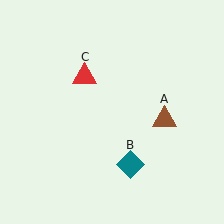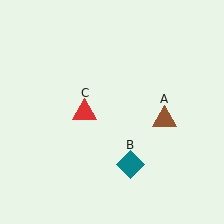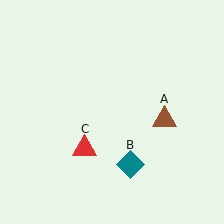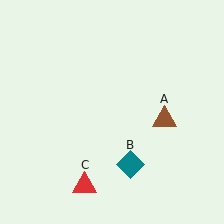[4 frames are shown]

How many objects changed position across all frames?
1 object changed position: red triangle (object C).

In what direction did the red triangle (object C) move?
The red triangle (object C) moved down.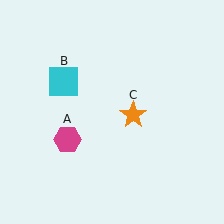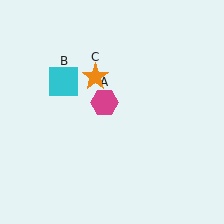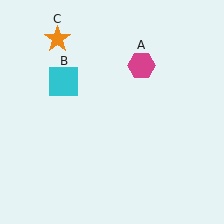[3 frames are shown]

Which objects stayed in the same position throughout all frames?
Cyan square (object B) remained stationary.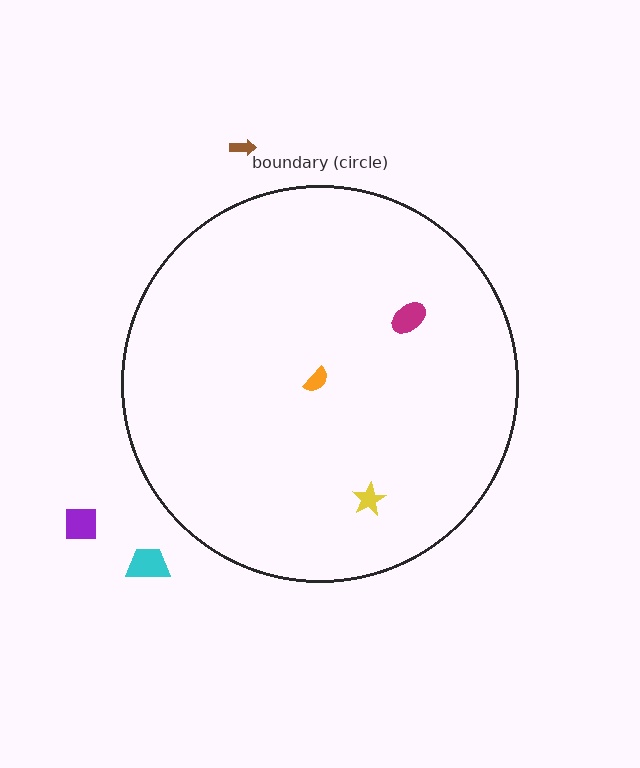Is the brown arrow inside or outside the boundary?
Outside.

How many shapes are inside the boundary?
3 inside, 3 outside.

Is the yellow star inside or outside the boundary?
Inside.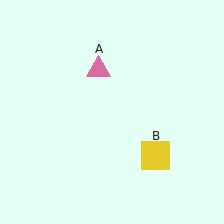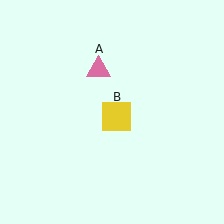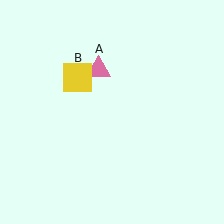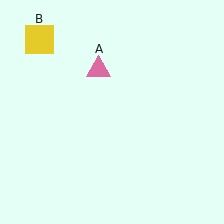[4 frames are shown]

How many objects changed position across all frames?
1 object changed position: yellow square (object B).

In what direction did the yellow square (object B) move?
The yellow square (object B) moved up and to the left.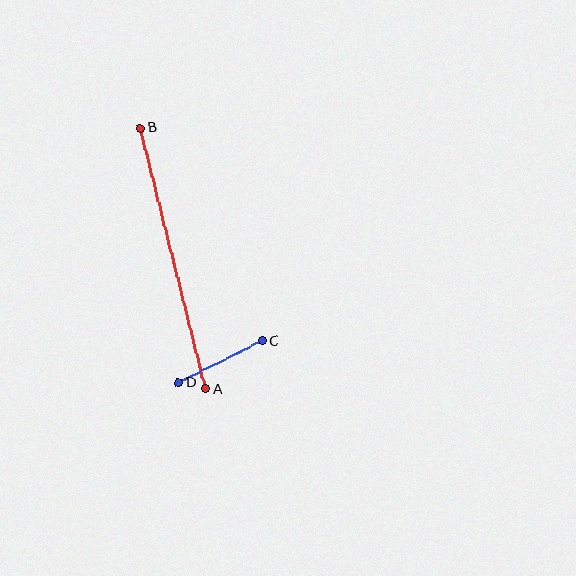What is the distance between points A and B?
The distance is approximately 269 pixels.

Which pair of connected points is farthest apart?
Points A and B are farthest apart.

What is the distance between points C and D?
The distance is approximately 94 pixels.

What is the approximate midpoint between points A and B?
The midpoint is at approximately (173, 259) pixels.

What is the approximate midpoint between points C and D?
The midpoint is at approximately (220, 362) pixels.